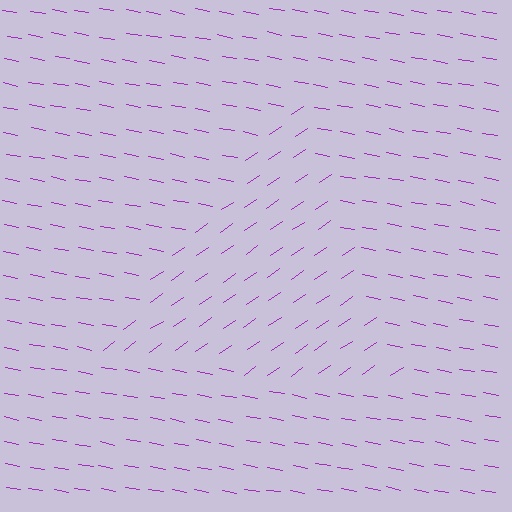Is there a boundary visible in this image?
Yes, there is a texture boundary formed by a change in line orientation.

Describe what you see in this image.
The image is filled with small purple line segments. A triangle region in the image has lines oriented differently from the surrounding lines, creating a visible texture boundary.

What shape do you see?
I see a triangle.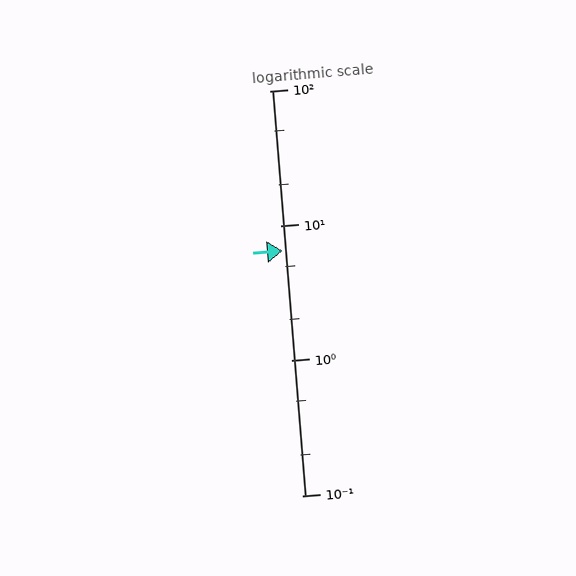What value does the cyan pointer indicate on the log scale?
The pointer indicates approximately 6.5.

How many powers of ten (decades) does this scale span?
The scale spans 3 decades, from 0.1 to 100.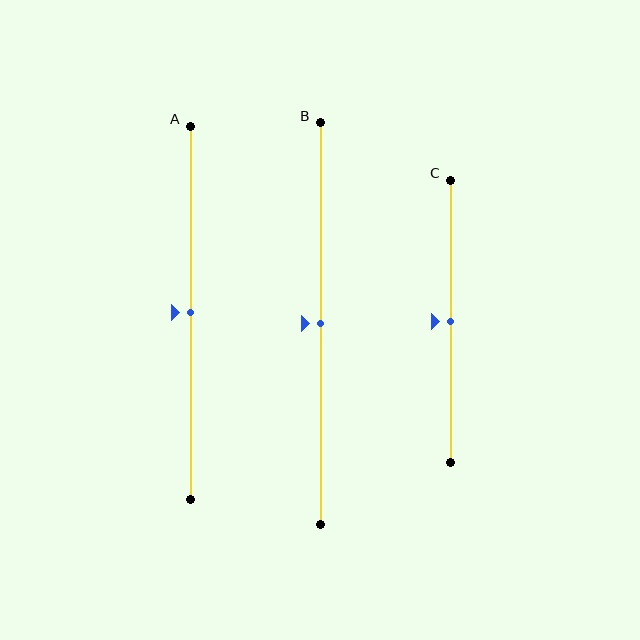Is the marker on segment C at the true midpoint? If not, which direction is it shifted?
Yes, the marker on segment C is at the true midpoint.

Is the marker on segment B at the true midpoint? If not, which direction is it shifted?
Yes, the marker on segment B is at the true midpoint.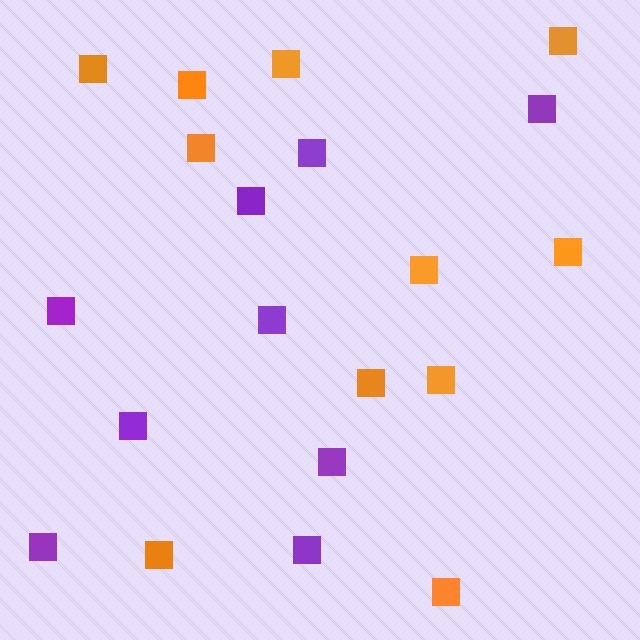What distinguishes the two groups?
There are 2 groups: one group of purple squares (9) and one group of orange squares (11).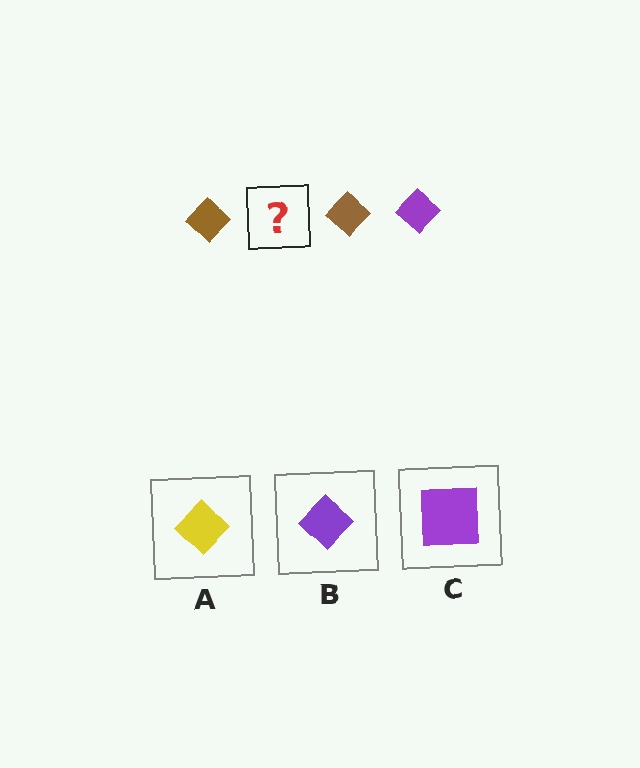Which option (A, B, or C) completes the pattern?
B.